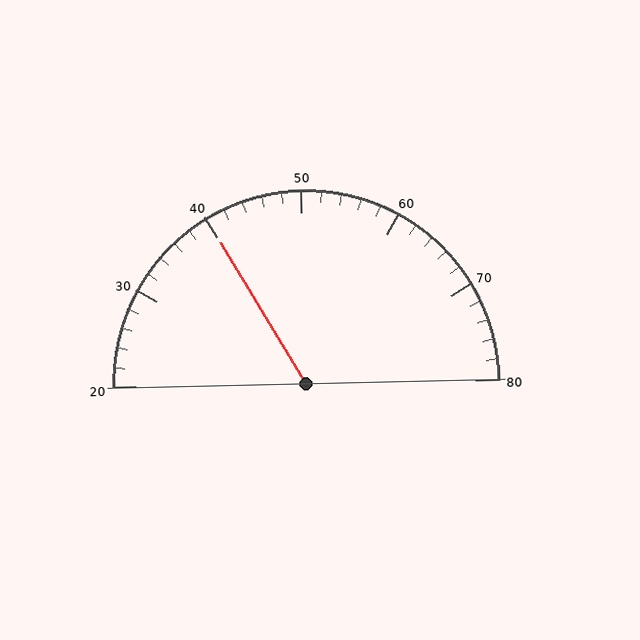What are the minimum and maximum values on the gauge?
The gauge ranges from 20 to 80.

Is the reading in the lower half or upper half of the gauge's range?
The reading is in the lower half of the range (20 to 80).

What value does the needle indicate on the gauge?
The needle indicates approximately 40.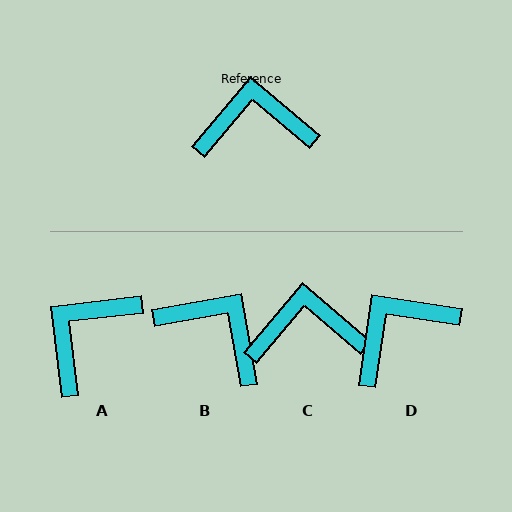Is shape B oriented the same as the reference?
No, it is off by about 40 degrees.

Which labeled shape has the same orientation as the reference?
C.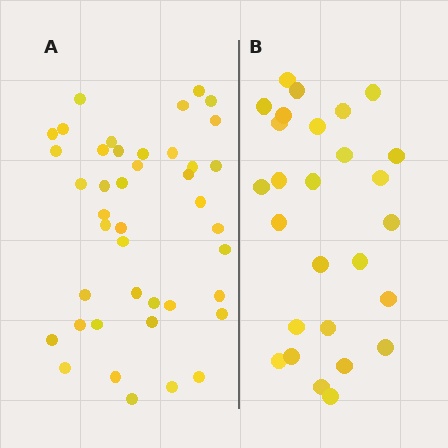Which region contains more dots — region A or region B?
Region A (the left region) has more dots.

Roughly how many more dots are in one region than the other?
Region A has approximately 15 more dots than region B.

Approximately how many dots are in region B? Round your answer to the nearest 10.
About 30 dots. (The exact count is 27, which rounds to 30.)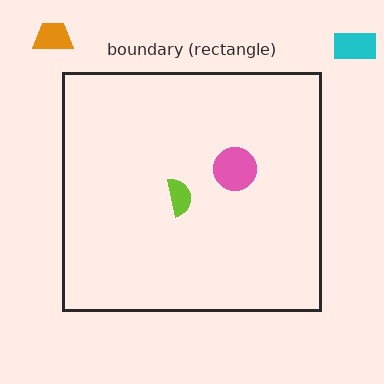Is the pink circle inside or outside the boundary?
Inside.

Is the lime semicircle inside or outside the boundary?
Inside.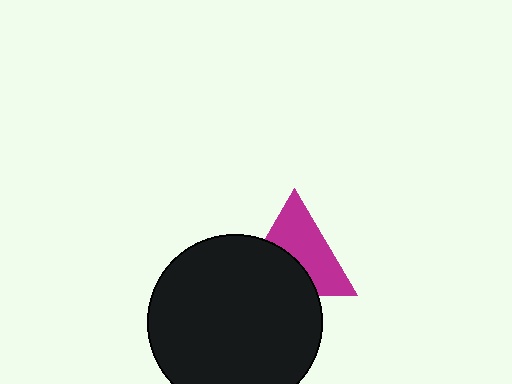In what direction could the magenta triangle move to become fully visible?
The magenta triangle could move up. That would shift it out from behind the black circle entirely.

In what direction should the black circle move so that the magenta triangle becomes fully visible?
The black circle should move down. That is the shortest direction to clear the overlap and leave the magenta triangle fully visible.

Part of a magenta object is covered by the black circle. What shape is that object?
It is a triangle.